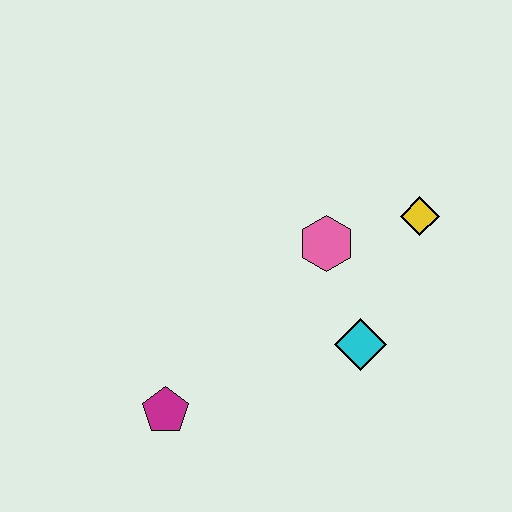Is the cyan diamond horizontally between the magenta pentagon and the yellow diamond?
Yes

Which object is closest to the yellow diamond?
The pink hexagon is closest to the yellow diamond.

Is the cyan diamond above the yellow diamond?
No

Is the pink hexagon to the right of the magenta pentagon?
Yes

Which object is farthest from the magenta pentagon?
The yellow diamond is farthest from the magenta pentagon.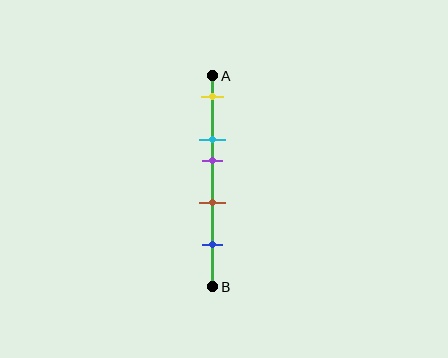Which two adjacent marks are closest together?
The cyan and purple marks are the closest adjacent pair.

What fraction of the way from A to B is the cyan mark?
The cyan mark is approximately 30% (0.3) of the way from A to B.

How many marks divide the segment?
There are 5 marks dividing the segment.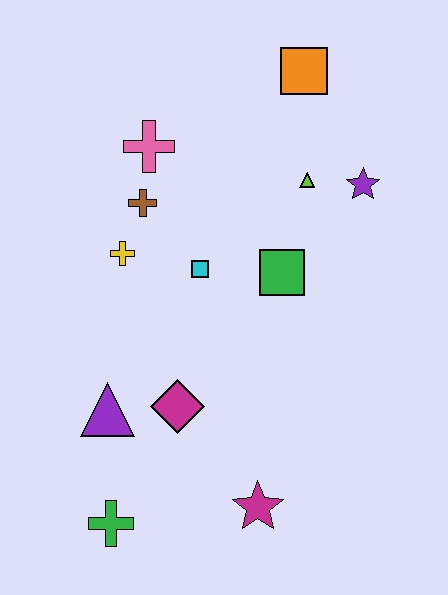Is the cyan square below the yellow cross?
Yes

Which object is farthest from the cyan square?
The green cross is farthest from the cyan square.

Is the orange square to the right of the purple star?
No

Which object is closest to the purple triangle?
The magenta diamond is closest to the purple triangle.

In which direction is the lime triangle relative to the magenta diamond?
The lime triangle is above the magenta diamond.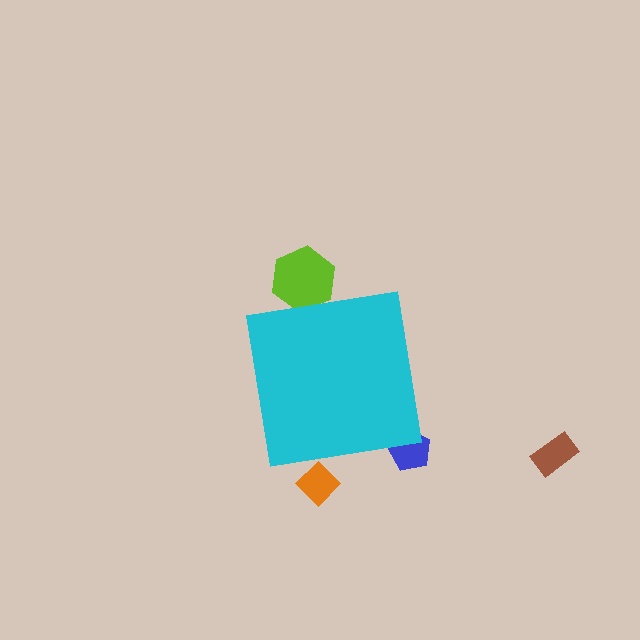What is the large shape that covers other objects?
A cyan square.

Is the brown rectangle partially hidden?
No, the brown rectangle is fully visible.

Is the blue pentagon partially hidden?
Yes, the blue pentagon is partially hidden behind the cyan square.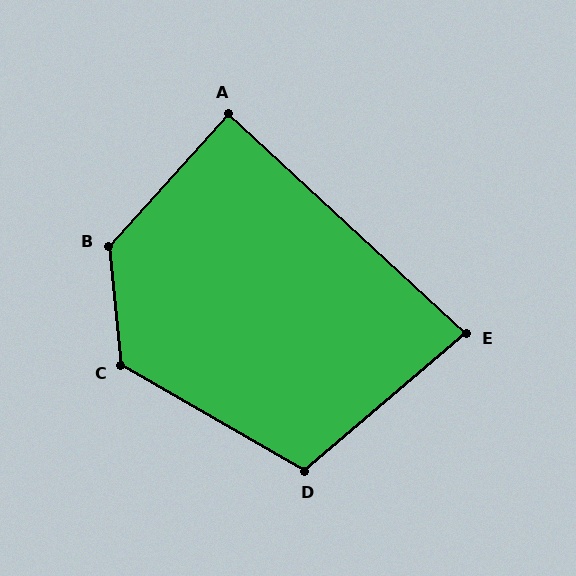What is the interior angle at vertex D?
Approximately 110 degrees (obtuse).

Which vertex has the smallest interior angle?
E, at approximately 83 degrees.